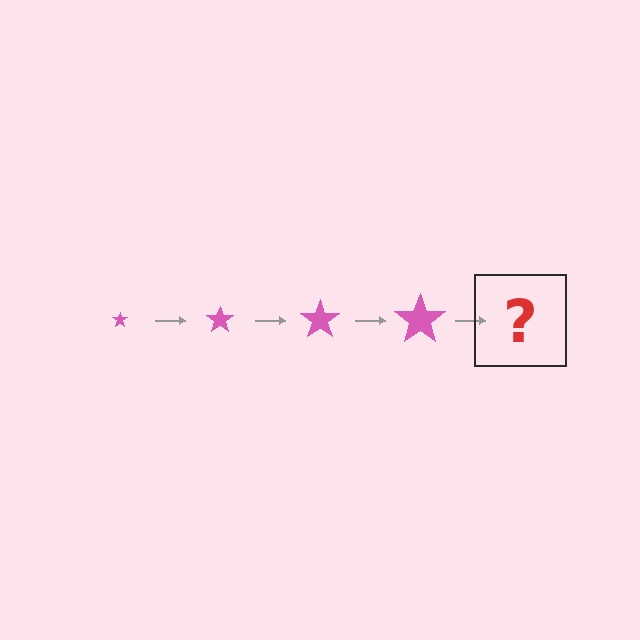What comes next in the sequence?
The next element should be a pink star, larger than the previous one.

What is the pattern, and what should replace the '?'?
The pattern is that the star gets progressively larger each step. The '?' should be a pink star, larger than the previous one.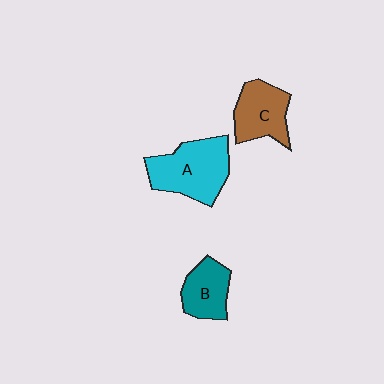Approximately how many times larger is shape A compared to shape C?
Approximately 1.4 times.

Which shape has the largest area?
Shape A (cyan).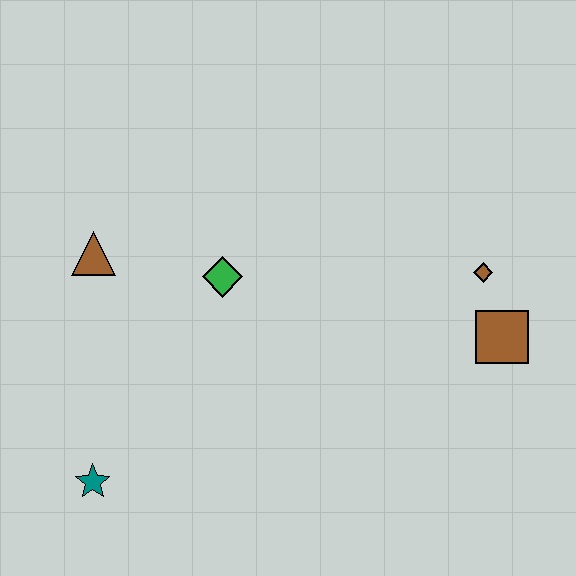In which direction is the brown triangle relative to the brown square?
The brown triangle is to the left of the brown square.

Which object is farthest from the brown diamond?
The teal star is farthest from the brown diamond.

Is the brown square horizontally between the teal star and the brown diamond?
No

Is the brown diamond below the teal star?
No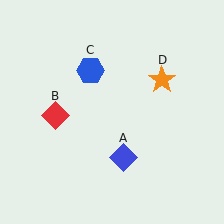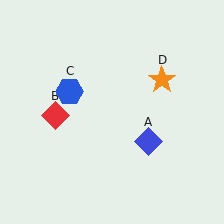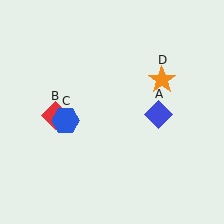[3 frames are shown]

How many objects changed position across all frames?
2 objects changed position: blue diamond (object A), blue hexagon (object C).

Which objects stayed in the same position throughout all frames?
Red diamond (object B) and orange star (object D) remained stationary.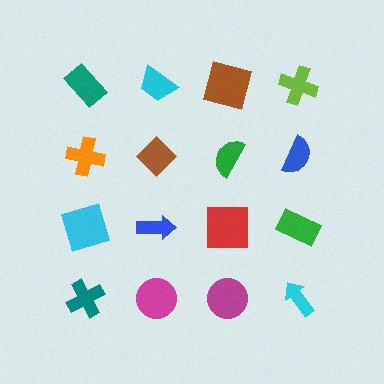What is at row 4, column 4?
A cyan arrow.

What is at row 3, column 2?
A blue arrow.